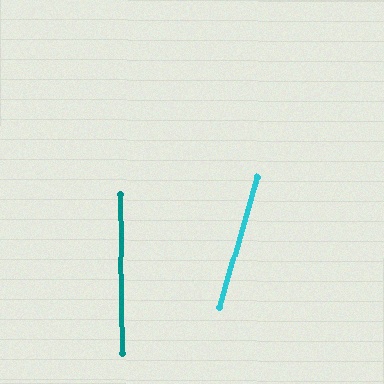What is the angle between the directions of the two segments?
Approximately 17 degrees.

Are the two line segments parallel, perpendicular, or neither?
Neither parallel nor perpendicular — they differ by about 17°.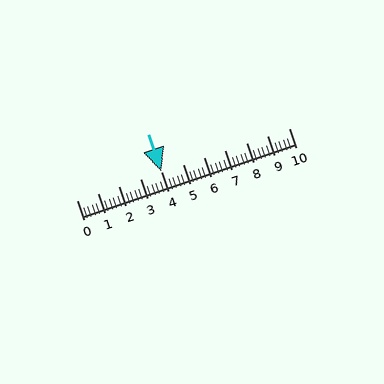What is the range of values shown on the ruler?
The ruler shows values from 0 to 10.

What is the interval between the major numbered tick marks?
The major tick marks are spaced 1 units apart.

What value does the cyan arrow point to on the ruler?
The cyan arrow points to approximately 4.0.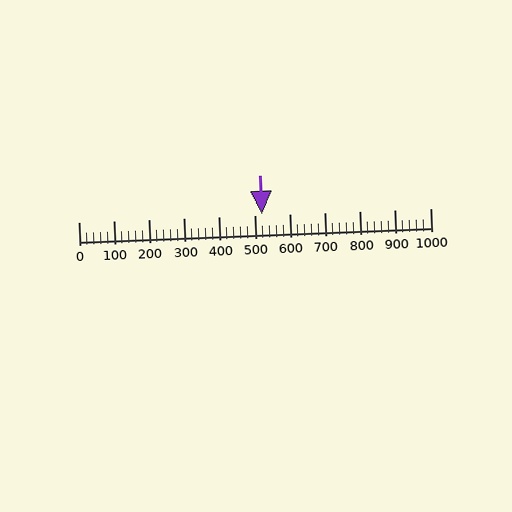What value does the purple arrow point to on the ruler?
The purple arrow points to approximately 520.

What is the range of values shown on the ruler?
The ruler shows values from 0 to 1000.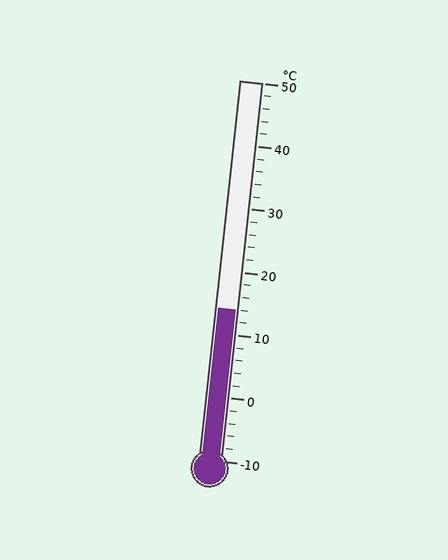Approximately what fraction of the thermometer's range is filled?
The thermometer is filled to approximately 40% of its range.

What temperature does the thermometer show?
The thermometer shows approximately 14°C.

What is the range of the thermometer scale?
The thermometer scale ranges from -10°C to 50°C.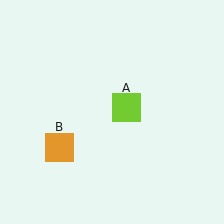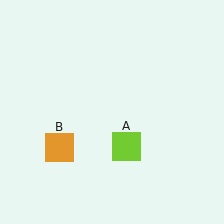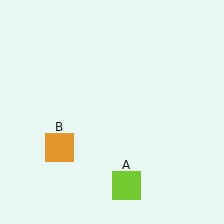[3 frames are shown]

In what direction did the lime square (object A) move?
The lime square (object A) moved down.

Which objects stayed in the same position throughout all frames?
Orange square (object B) remained stationary.